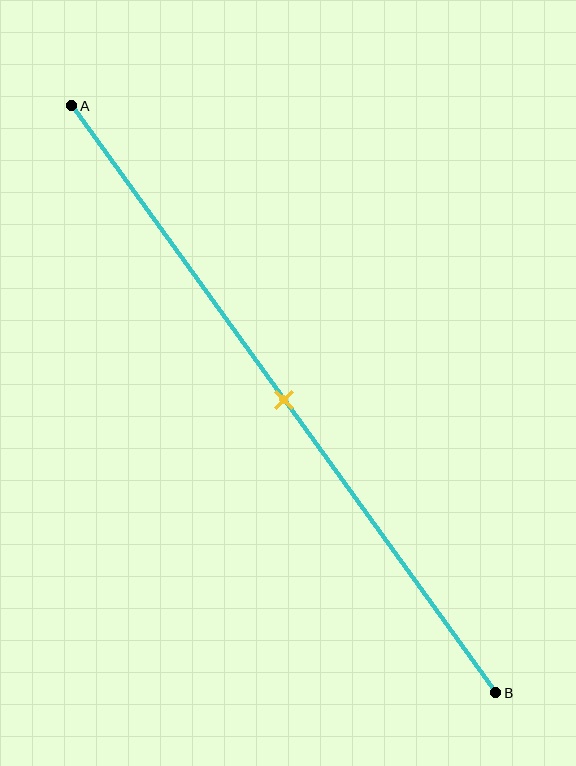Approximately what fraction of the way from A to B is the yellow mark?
The yellow mark is approximately 50% of the way from A to B.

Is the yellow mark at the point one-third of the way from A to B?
No, the mark is at about 50% from A, not at the 33% one-third point.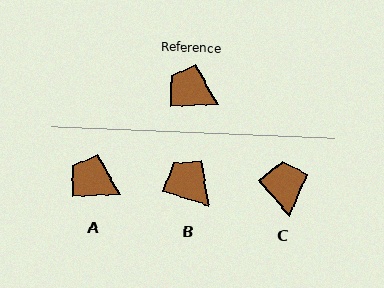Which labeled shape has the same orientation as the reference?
A.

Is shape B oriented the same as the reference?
No, it is off by about 20 degrees.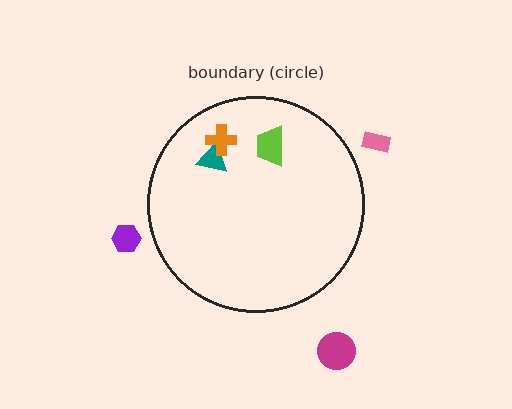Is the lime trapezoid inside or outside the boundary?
Inside.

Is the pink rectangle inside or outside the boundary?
Outside.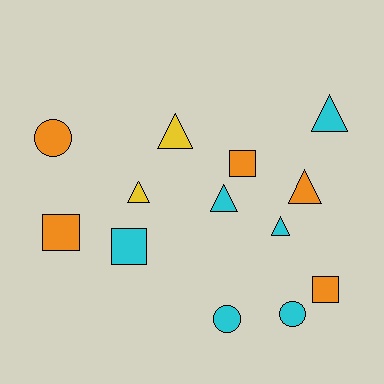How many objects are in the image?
There are 13 objects.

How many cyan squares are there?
There is 1 cyan square.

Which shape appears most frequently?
Triangle, with 6 objects.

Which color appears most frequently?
Cyan, with 6 objects.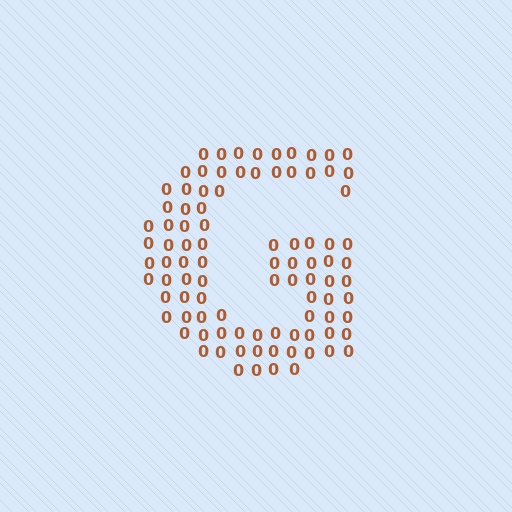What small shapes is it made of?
It is made of small digit 0's.